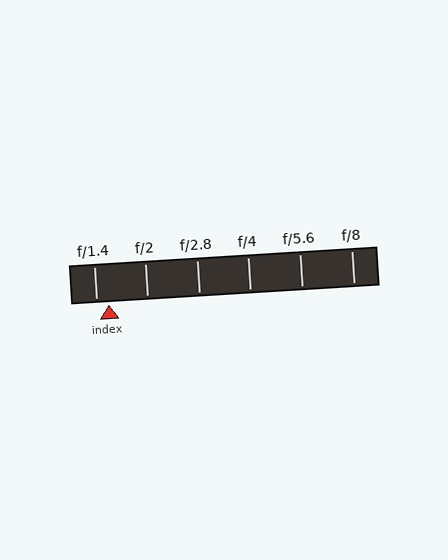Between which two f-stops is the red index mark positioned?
The index mark is between f/1.4 and f/2.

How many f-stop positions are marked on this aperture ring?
There are 6 f-stop positions marked.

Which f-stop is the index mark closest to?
The index mark is closest to f/1.4.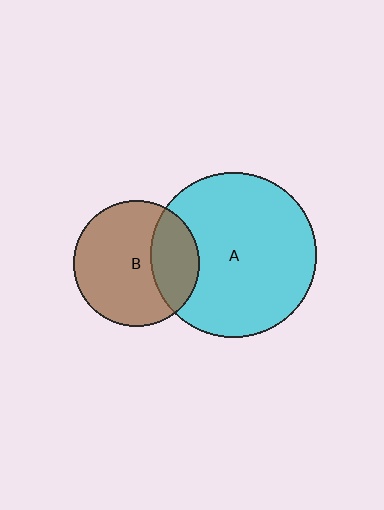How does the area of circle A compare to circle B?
Approximately 1.7 times.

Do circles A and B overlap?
Yes.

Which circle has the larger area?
Circle A (cyan).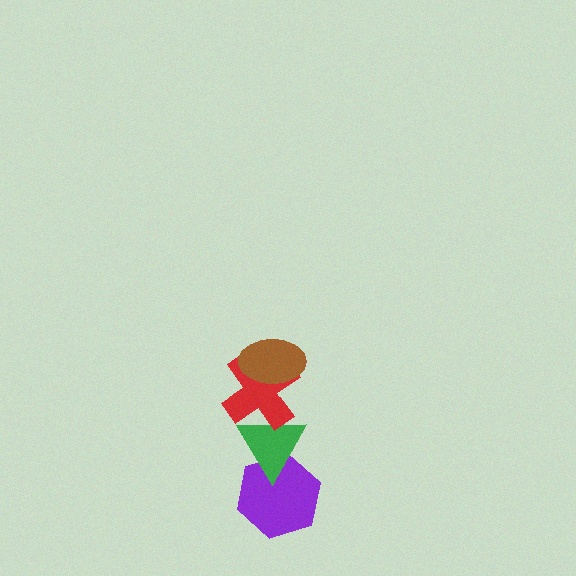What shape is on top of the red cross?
The brown ellipse is on top of the red cross.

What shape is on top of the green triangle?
The red cross is on top of the green triangle.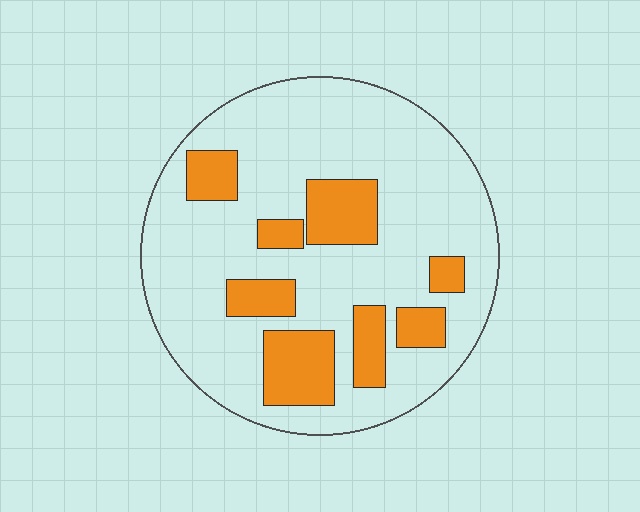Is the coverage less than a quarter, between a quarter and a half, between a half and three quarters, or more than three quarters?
Less than a quarter.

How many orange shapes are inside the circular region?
8.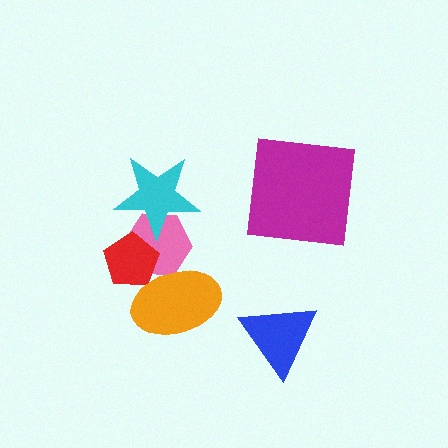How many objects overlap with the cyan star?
1 object overlaps with the cyan star.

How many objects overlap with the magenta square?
0 objects overlap with the magenta square.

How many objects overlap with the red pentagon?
2 objects overlap with the red pentagon.